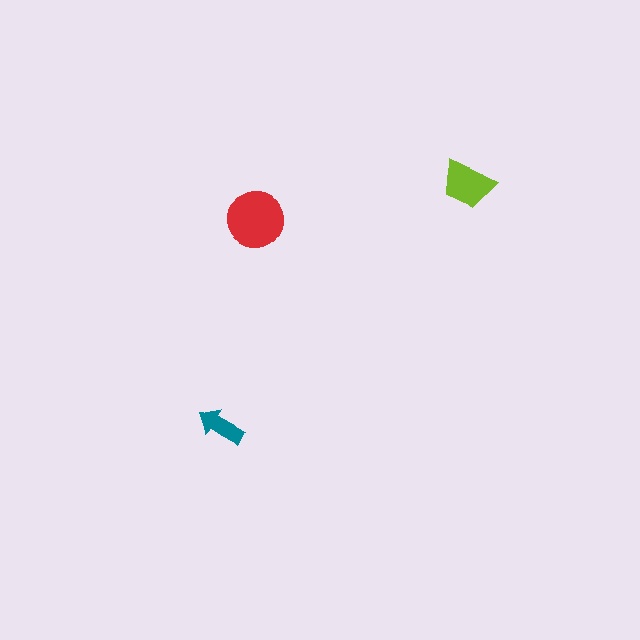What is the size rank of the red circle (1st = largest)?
1st.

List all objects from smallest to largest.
The teal arrow, the lime trapezoid, the red circle.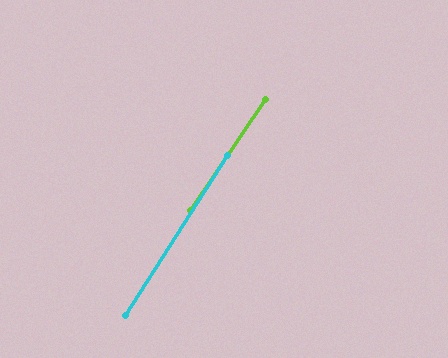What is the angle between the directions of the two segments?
Approximately 2 degrees.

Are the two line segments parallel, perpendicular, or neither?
Parallel — their directions differ by only 1.7°.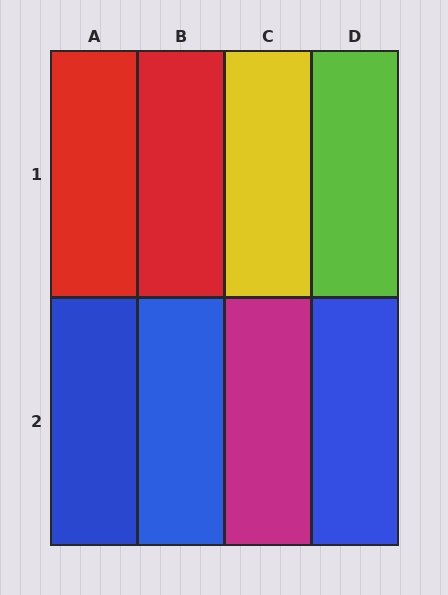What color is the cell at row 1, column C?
Yellow.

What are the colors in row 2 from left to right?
Blue, blue, magenta, blue.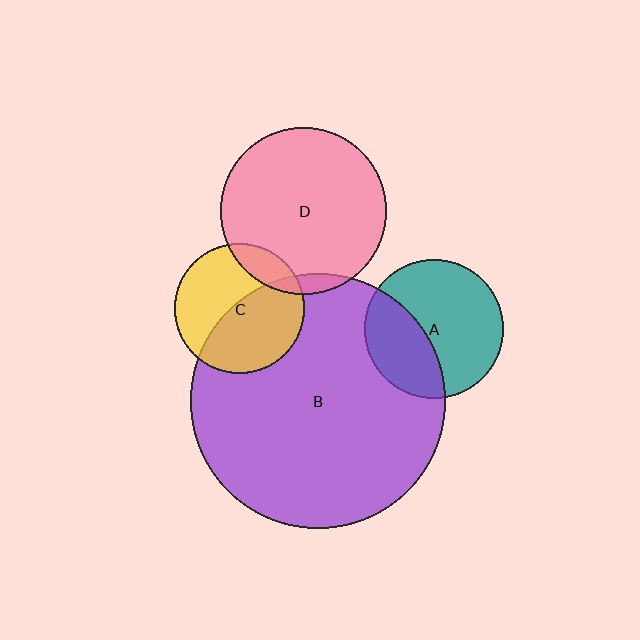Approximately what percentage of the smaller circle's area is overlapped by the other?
Approximately 50%.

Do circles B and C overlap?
Yes.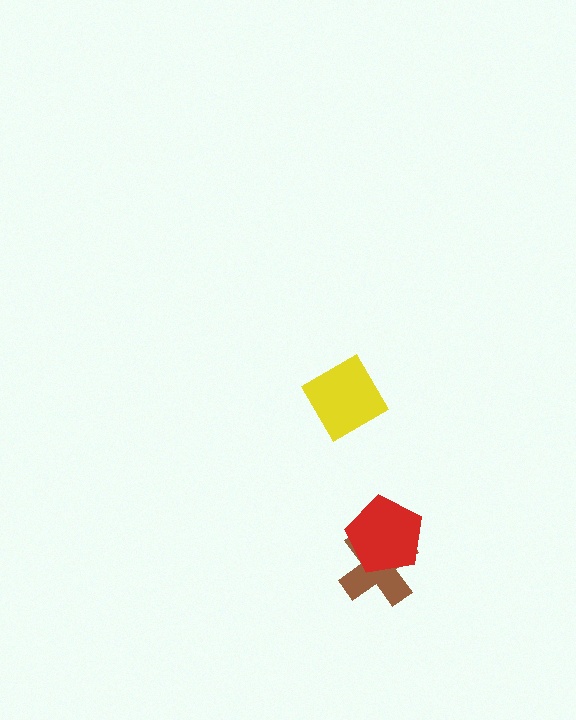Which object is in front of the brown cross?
The red pentagon is in front of the brown cross.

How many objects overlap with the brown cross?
1 object overlaps with the brown cross.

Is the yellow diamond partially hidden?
No, no other shape covers it.